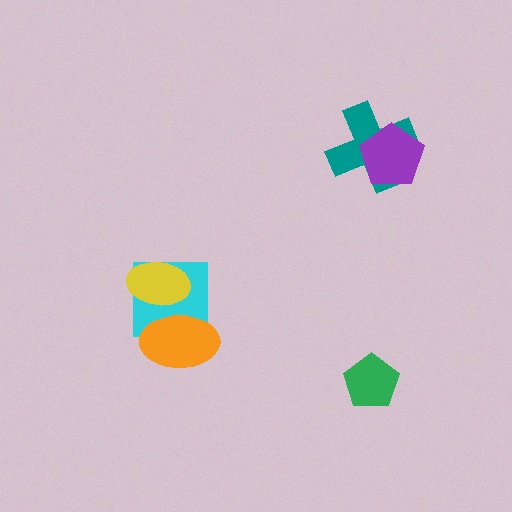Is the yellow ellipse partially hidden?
Yes, it is partially covered by another shape.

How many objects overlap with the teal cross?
1 object overlaps with the teal cross.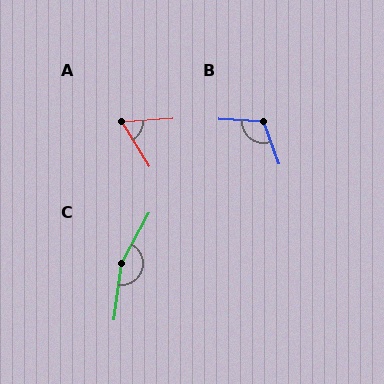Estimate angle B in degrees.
Approximately 113 degrees.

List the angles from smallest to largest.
A (62°), B (113°), C (159°).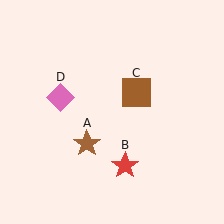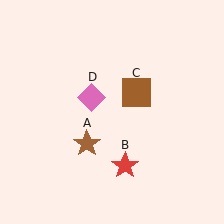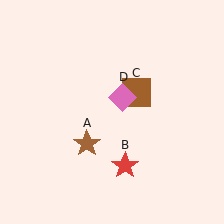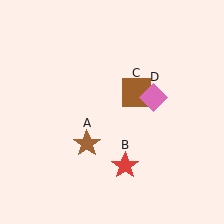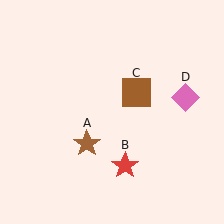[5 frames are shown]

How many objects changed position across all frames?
1 object changed position: pink diamond (object D).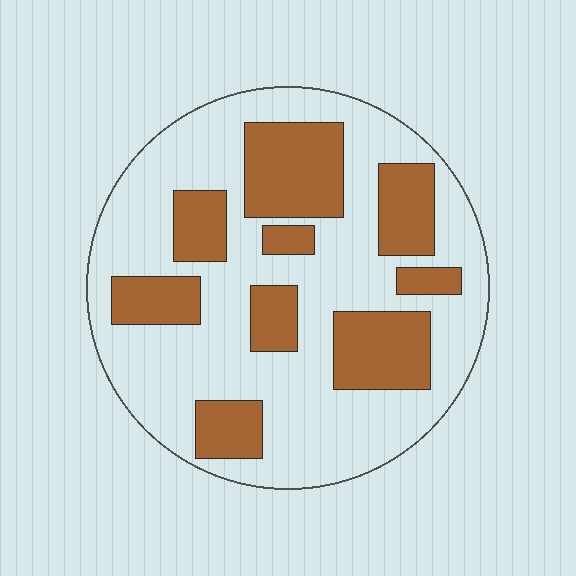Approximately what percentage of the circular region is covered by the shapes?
Approximately 30%.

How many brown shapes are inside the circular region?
9.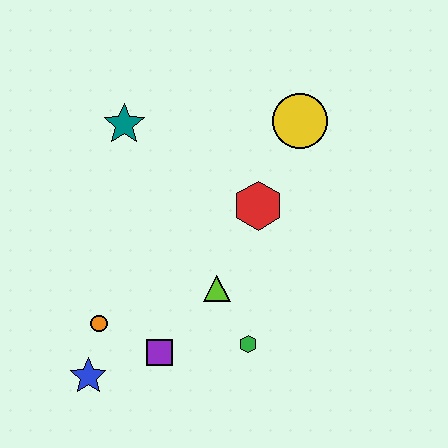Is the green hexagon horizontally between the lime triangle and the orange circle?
No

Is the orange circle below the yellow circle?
Yes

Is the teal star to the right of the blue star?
Yes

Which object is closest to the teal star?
The red hexagon is closest to the teal star.